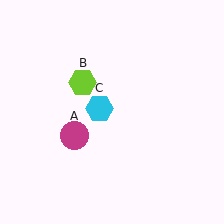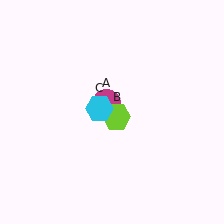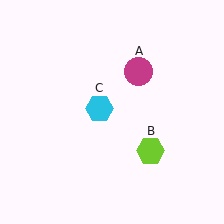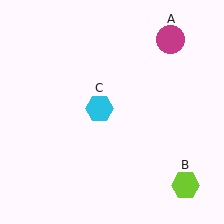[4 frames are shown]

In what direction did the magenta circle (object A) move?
The magenta circle (object A) moved up and to the right.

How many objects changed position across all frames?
2 objects changed position: magenta circle (object A), lime hexagon (object B).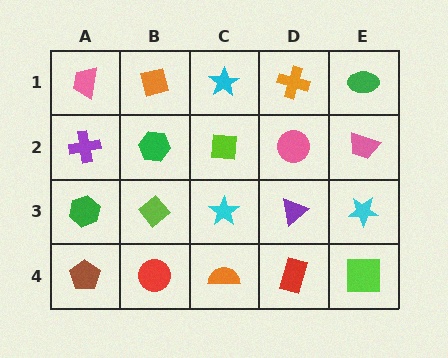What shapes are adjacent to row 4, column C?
A cyan star (row 3, column C), a red circle (row 4, column B), a red rectangle (row 4, column D).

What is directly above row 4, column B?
A lime diamond.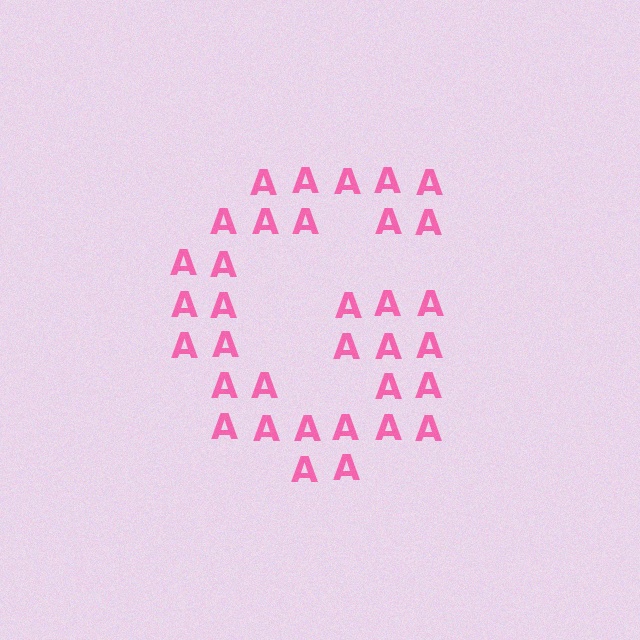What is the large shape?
The large shape is the letter G.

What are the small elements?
The small elements are letter A's.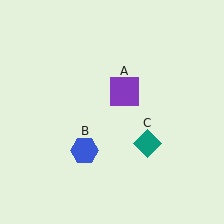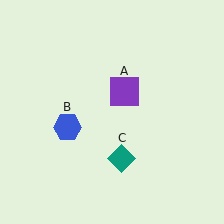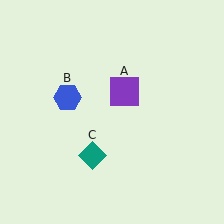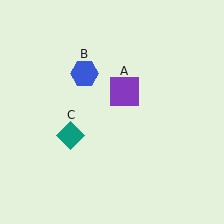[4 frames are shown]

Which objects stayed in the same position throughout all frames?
Purple square (object A) remained stationary.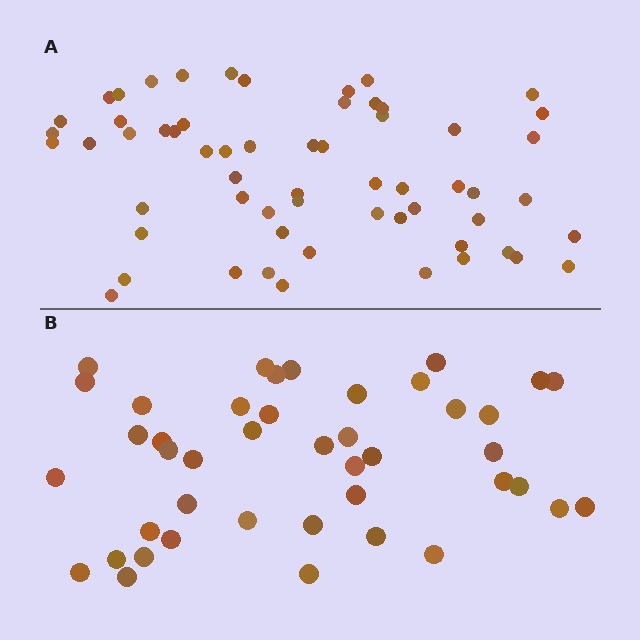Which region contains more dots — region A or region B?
Region A (the top region) has more dots.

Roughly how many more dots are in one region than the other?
Region A has approximately 15 more dots than region B.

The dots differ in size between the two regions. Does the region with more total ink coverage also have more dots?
No. Region B has more total ink coverage because its dots are larger, but region A actually contains more individual dots. Total area can be misleading — the number of items is what matters here.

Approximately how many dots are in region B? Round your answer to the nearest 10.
About 40 dots. (The exact count is 43, which rounds to 40.)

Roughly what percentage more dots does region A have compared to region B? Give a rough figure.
About 40% more.